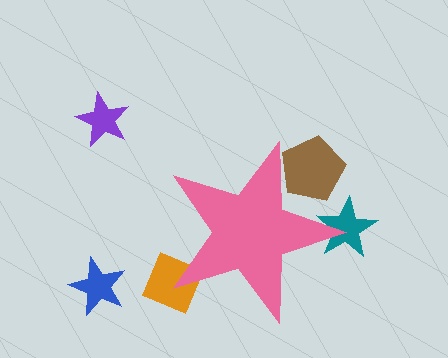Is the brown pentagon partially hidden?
Yes, the brown pentagon is partially hidden behind the pink star.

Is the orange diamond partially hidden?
Yes, the orange diamond is partially hidden behind the pink star.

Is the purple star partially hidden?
No, the purple star is fully visible.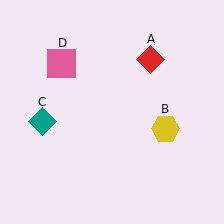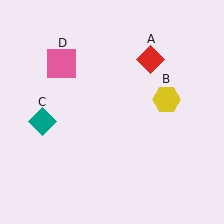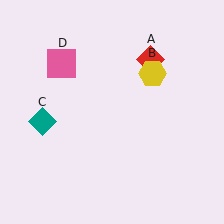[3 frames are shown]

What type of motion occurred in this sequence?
The yellow hexagon (object B) rotated counterclockwise around the center of the scene.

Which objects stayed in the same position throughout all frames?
Red diamond (object A) and teal diamond (object C) and pink square (object D) remained stationary.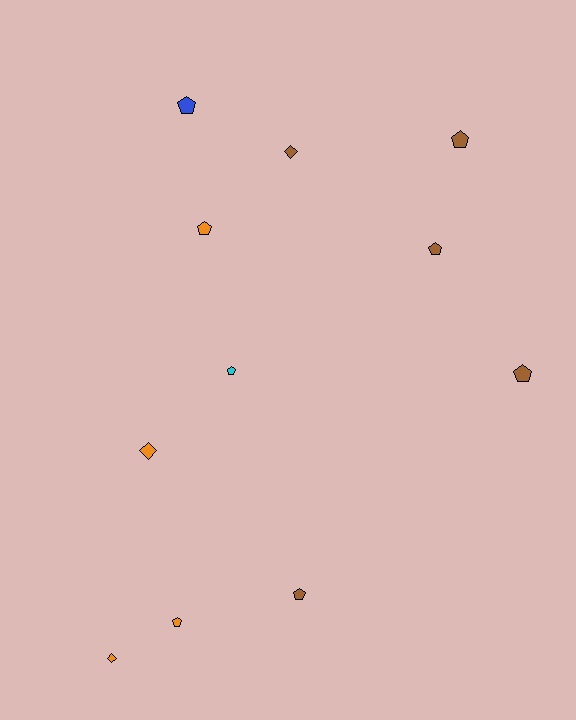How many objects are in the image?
There are 11 objects.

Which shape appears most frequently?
Pentagon, with 8 objects.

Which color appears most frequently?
Brown, with 5 objects.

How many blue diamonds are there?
There are no blue diamonds.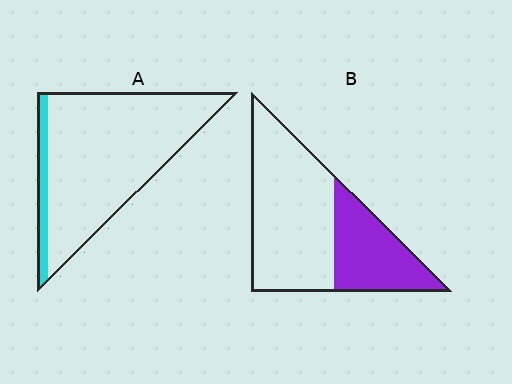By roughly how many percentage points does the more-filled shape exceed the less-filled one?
By roughly 25 percentage points (B over A).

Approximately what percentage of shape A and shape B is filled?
A is approximately 10% and B is approximately 35%.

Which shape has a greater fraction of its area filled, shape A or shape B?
Shape B.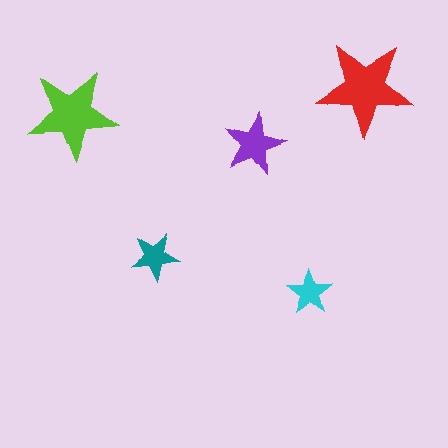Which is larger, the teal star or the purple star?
The purple one.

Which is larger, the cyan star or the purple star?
The purple one.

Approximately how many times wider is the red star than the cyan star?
About 2 times wider.